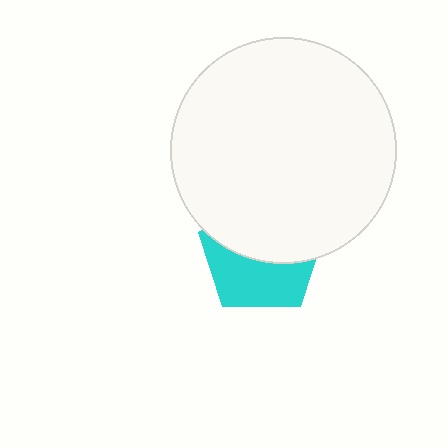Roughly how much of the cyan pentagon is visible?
About half of it is visible (roughly 46%).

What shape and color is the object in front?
The object in front is a white circle.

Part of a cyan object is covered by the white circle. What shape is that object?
It is a pentagon.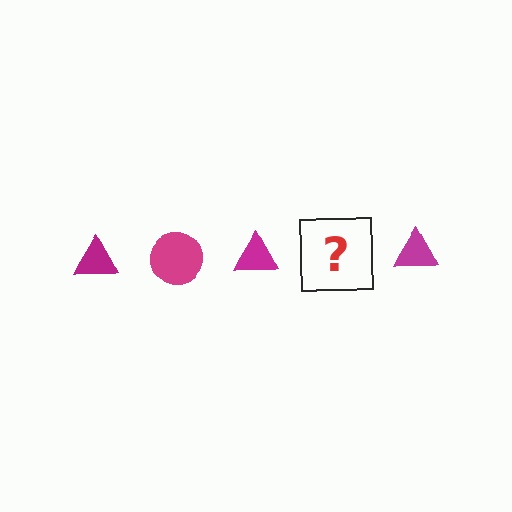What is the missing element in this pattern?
The missing element is a magenta circle.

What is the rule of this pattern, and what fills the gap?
The rule is that the pattern cycles through triangle, circle shapes in magenta. The gap should be filled with a magenta circle.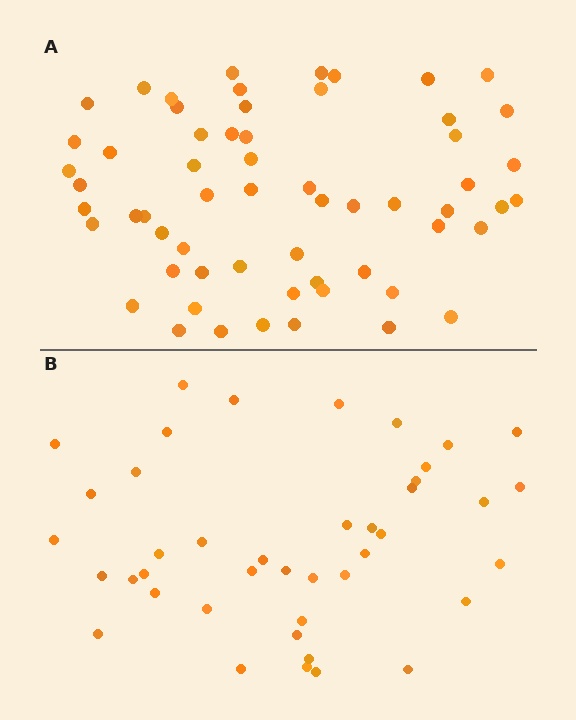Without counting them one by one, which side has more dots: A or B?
Region A (the top region) has more dots.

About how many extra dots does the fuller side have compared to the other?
Region A has approximately 20 more dots than region B.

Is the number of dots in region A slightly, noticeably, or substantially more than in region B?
Region A has noticeably more, but not dramatically so. The ratio is roughly 1.4 to 1.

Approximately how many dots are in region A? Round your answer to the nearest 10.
About 60 dots.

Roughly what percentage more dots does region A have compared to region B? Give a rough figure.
About 45% more.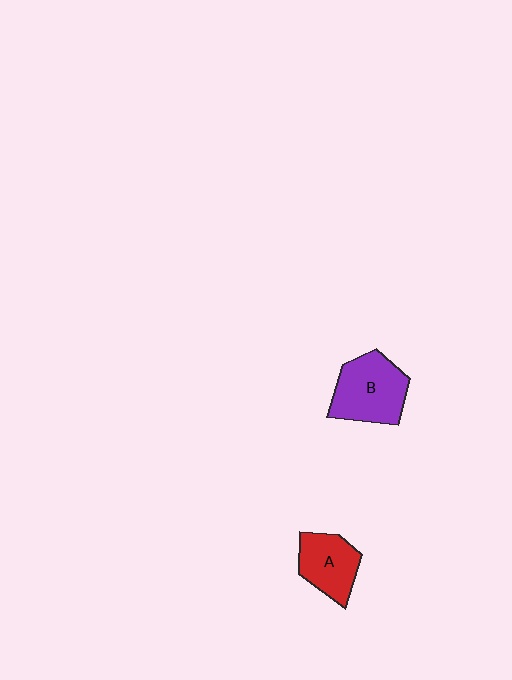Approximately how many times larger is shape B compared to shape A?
Approximately 1.3 times.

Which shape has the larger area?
Shape B (purple).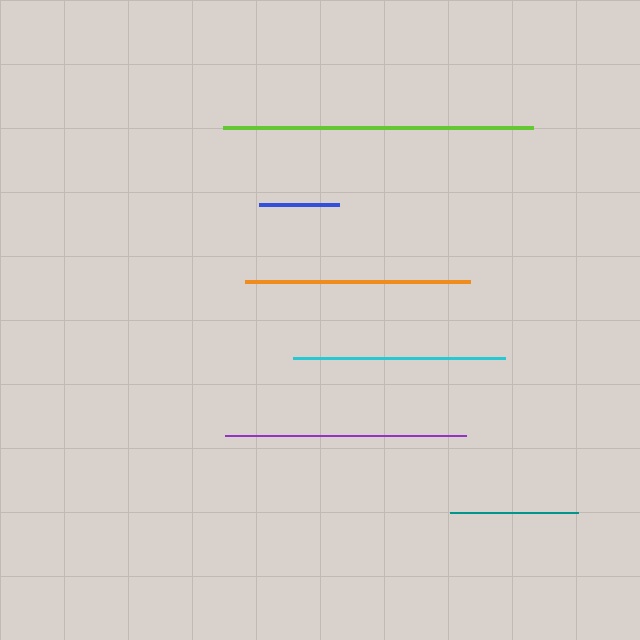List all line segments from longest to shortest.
From longest to shortest: lime, purple, orange, cyan, teal, blue.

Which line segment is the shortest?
The blue line is the shortest at approximately 80 pixels.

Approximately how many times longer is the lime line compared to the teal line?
The lime line is approximately 2.4 times the length of the teal line.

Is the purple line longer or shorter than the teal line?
The purple line is longer than the teal line.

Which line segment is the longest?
The lime line is the longest at approximately 309 pixels.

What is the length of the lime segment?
The lime segment is approximately 309 pixels long.